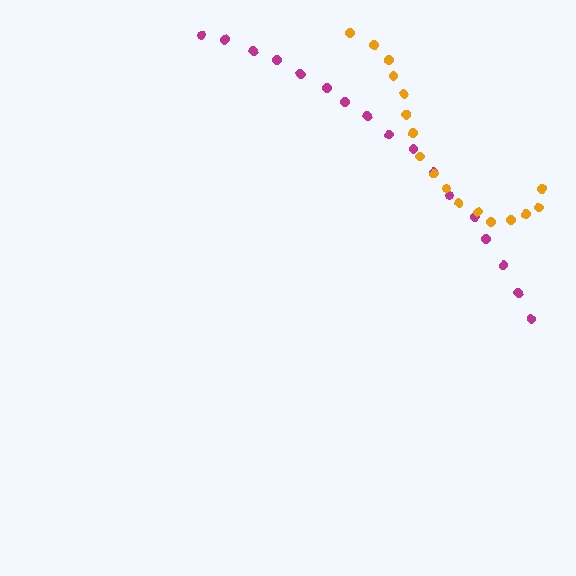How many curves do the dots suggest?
There are 2 distinct paths.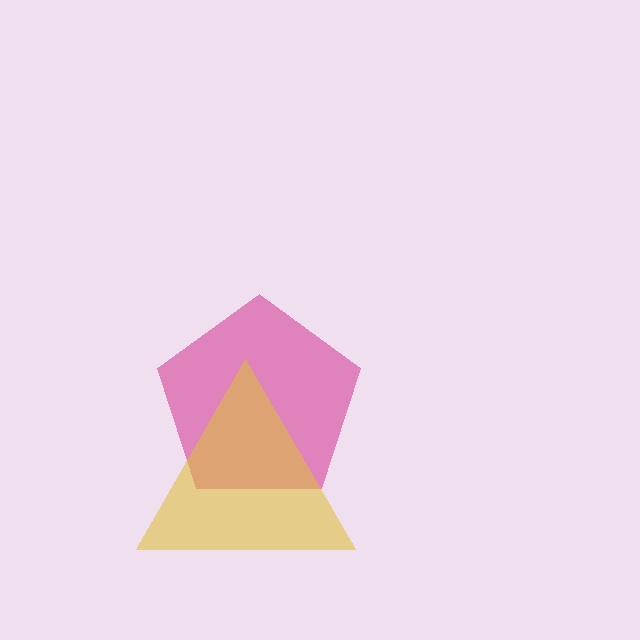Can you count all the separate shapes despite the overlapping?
Yes, there are 2 separate shapes.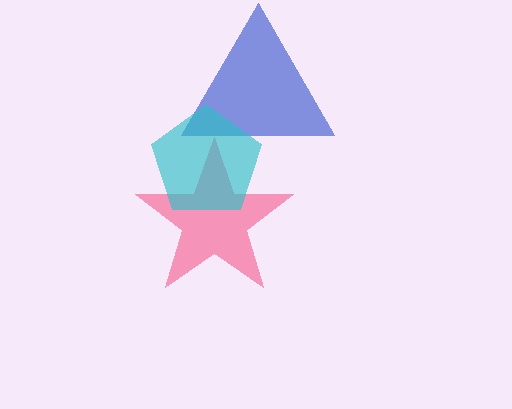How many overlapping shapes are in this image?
There are 3 overlapping shapes in the image.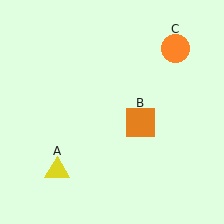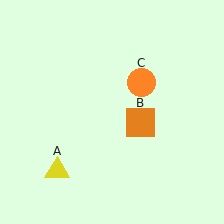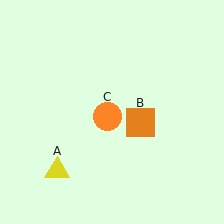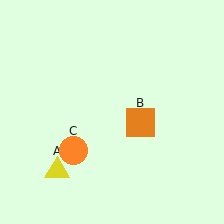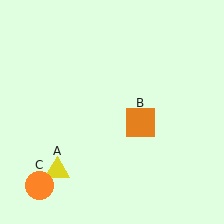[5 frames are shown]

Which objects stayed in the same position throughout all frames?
Yellow triangle (object A) and orange square (object B) remained stationary.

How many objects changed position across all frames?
1 object changed position: orange circle (object C).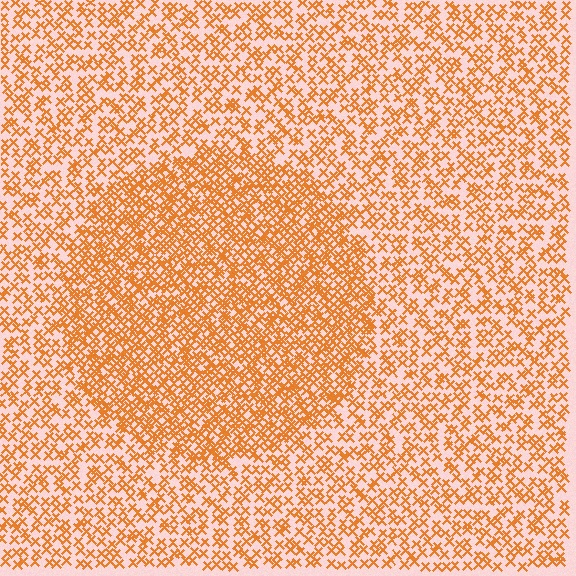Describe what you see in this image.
The image contains small orange elements arranged at two different densities. A circle-shaped region is visible where the elements are more densely packed than the surrounding area.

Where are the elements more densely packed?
The elements are more densely packed inside the circle boundary.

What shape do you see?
I see a circle.